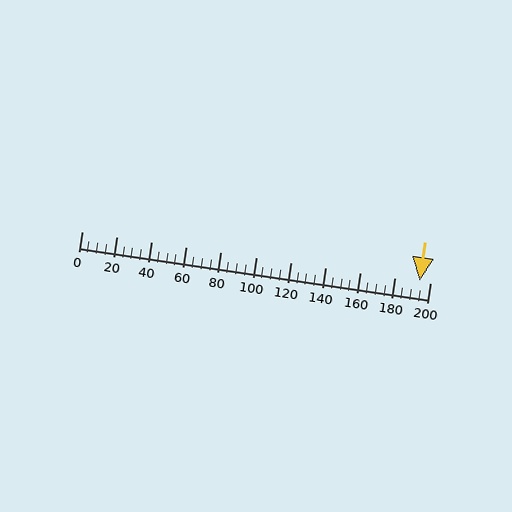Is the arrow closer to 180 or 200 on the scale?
The arrow is closer to 200.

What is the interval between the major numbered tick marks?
The major tick marks are spaced 20 units apart.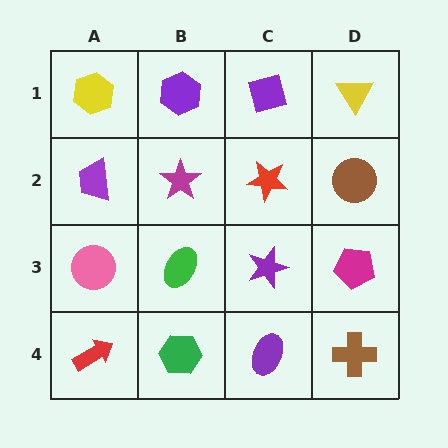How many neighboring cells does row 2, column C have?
4.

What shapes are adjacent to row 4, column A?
A pink circle (row 3, column A), a green hexagon (row 4, column B).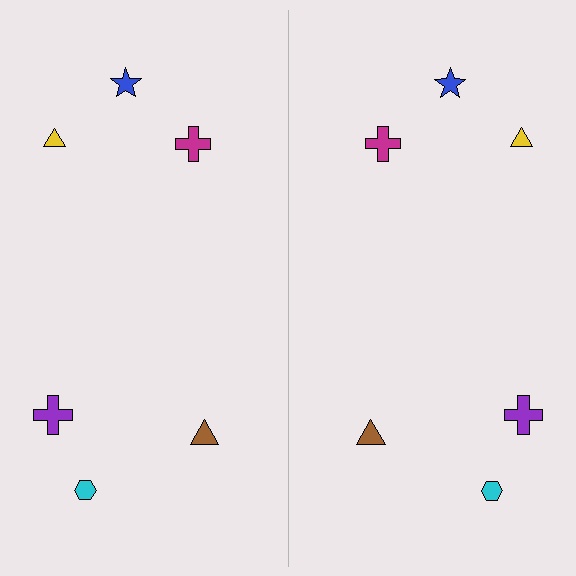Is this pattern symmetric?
Yes, this pattern has bilateral (reflection) symmetry.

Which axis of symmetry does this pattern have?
The pattern has a vertical axis of symmetry running through the center of the image.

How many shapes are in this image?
There are 12 shapes in this image.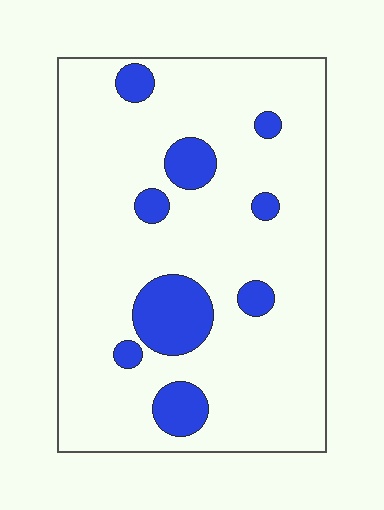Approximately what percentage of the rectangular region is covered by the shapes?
Approximately 15%.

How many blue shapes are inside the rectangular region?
9.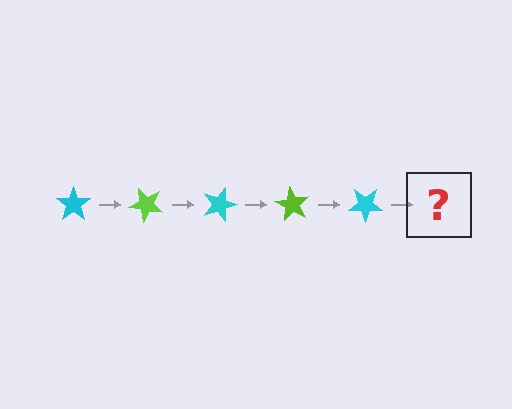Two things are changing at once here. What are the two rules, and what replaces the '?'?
The two rules are that it rotates 45 degrees each step and the color cycles through cyan and lime. The '?' should be a lime star, rotated 225 degrees from the start.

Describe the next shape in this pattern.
It should be a lime star, rotated 225 degrees from the start.